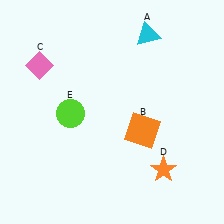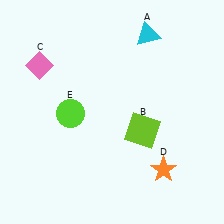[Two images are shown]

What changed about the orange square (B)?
In Image 1, B is orange. In Image 2, it changed to lime.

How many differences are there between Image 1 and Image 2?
There is 1 difference between the two images.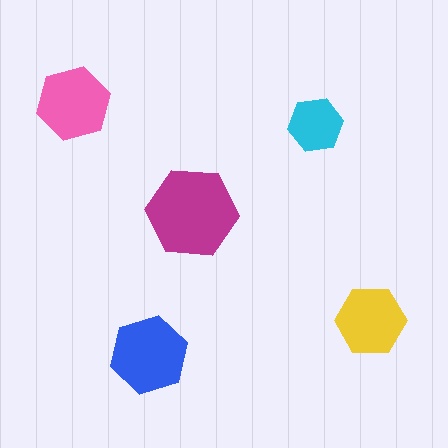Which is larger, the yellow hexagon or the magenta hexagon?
The magenta one.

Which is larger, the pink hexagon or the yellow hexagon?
The pink one.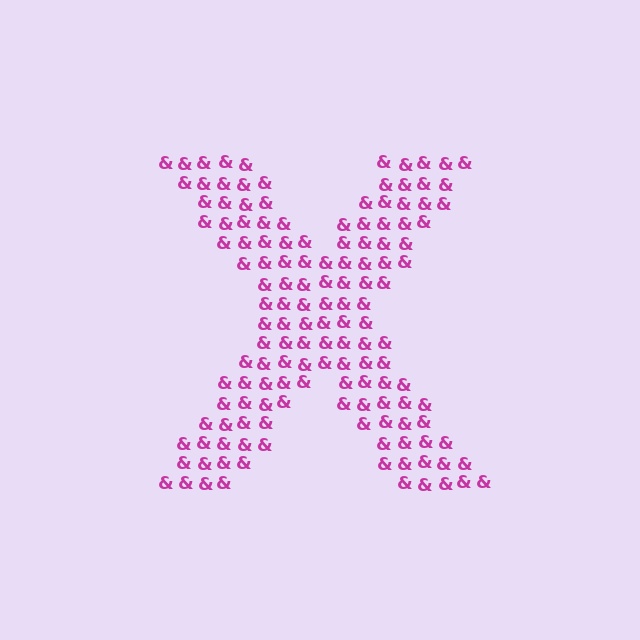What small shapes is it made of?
It is made of small ampersands.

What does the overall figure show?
The overall figure shows the letter X.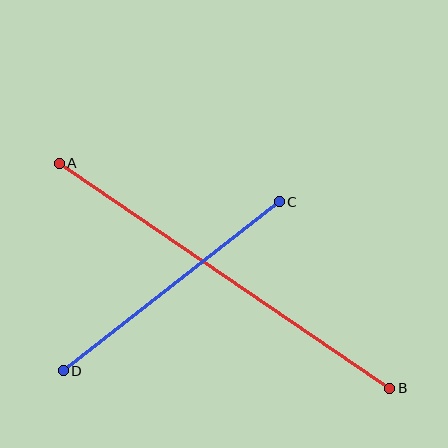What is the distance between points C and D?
The distance is approximately 274 pixels.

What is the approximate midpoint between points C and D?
The midpoint is at approximately (171, 286) pixels.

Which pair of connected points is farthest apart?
Points A and B are farthest apart.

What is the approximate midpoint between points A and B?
The midpoint is at approximately (225, 276) pixels.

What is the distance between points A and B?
The distance is approximately 400 pixels.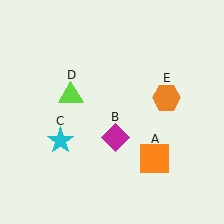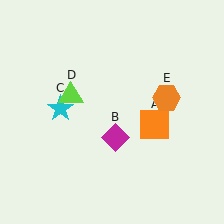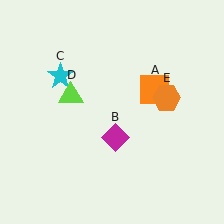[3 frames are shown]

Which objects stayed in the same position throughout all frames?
Magenta diamond (object B) and lime triangle (object D) and orange hexagon (object E) remained stationary.